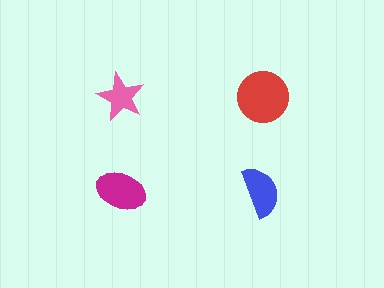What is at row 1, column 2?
A red circle.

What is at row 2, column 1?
A magenta ellipse.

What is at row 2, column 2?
A blue semicircle.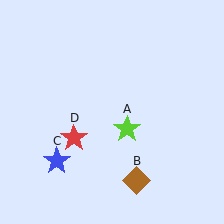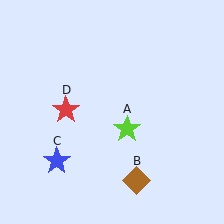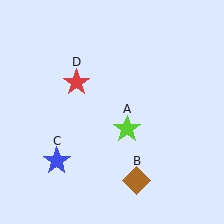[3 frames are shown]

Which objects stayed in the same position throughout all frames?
Lime star (object A) and brown diamond (object B) and blue star (object C) remained stationary.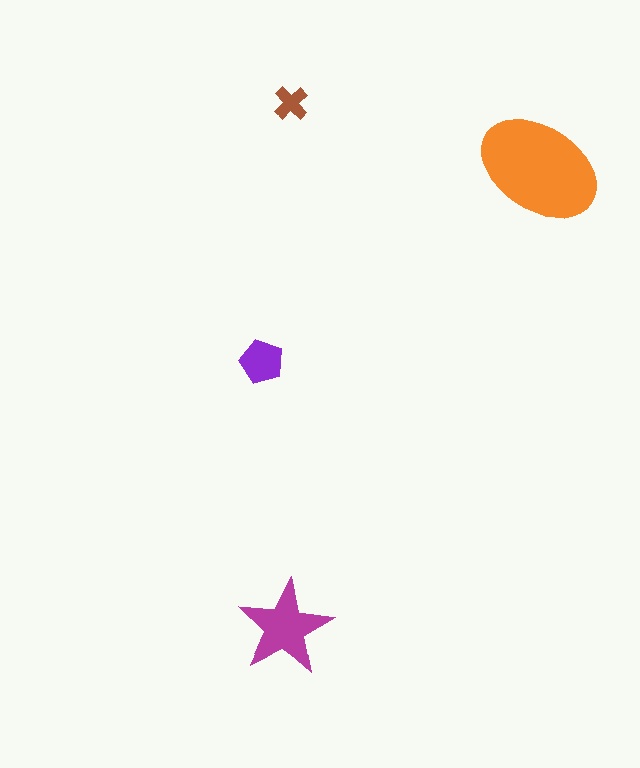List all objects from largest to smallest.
The orange ellipse, the magenta star, the purple pentagon, the brown cross.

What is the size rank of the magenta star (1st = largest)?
2nd.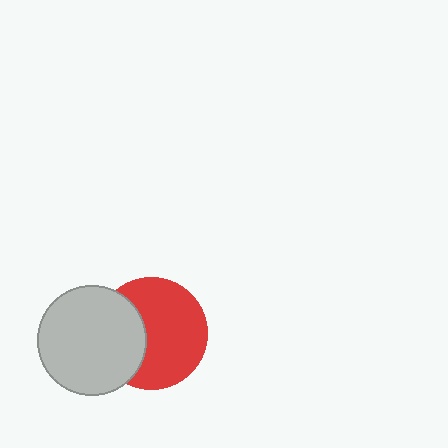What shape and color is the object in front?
The object in front is a light gray circle.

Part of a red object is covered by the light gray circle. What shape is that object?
It is a circle.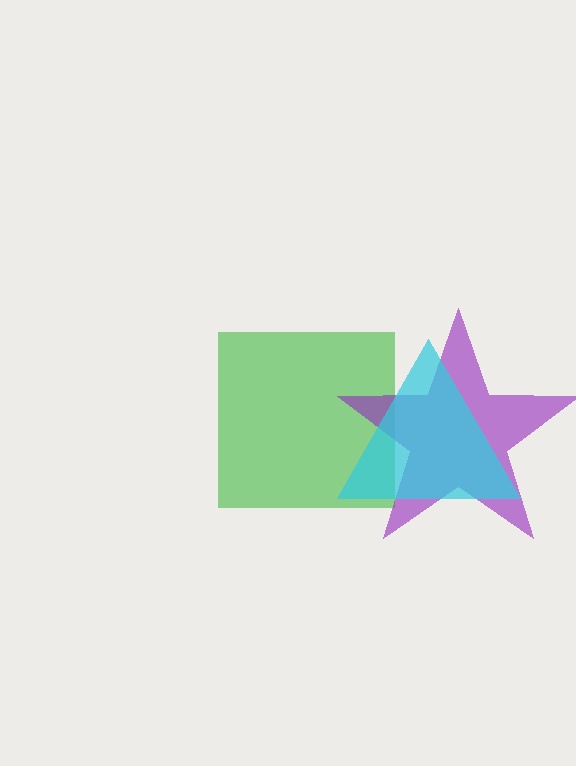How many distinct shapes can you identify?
There are 3 distinct shapes: a green square, a purple star, a cyan triangle.